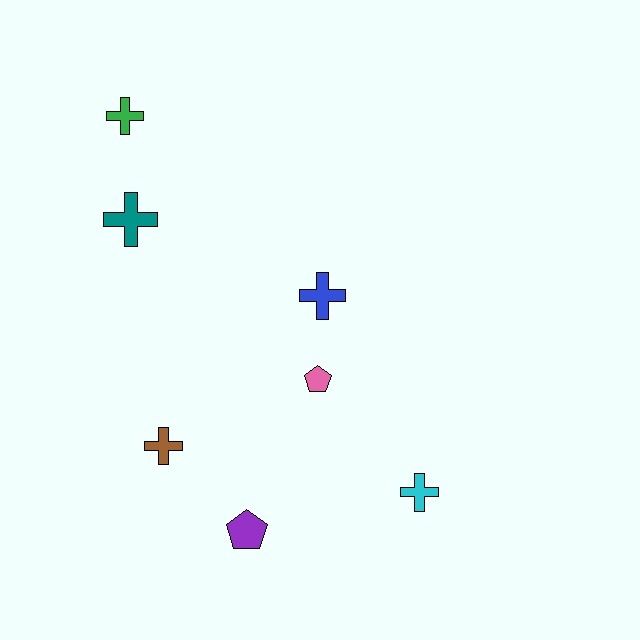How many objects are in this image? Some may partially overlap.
There are 7 objects.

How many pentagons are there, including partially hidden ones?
There are 2 pentagons.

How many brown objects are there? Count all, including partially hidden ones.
There is 1 brown object.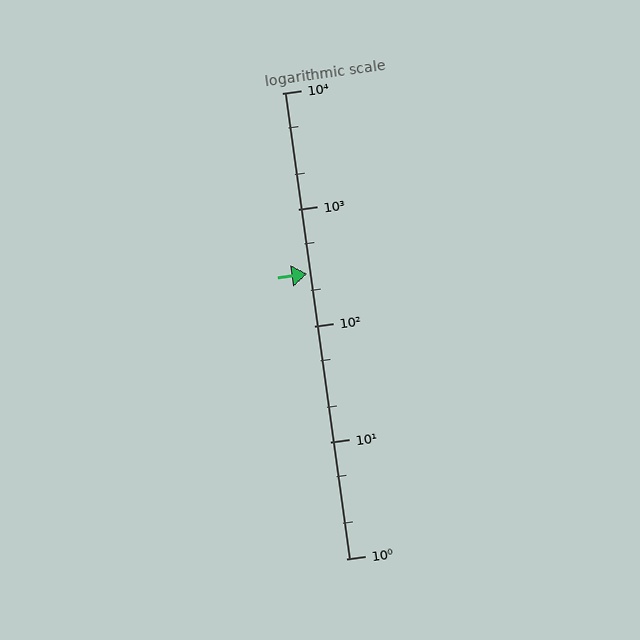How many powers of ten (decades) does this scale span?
The scale spans 4 decades, from 1 to 10000.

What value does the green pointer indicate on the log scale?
The pointer indicates approximately 280.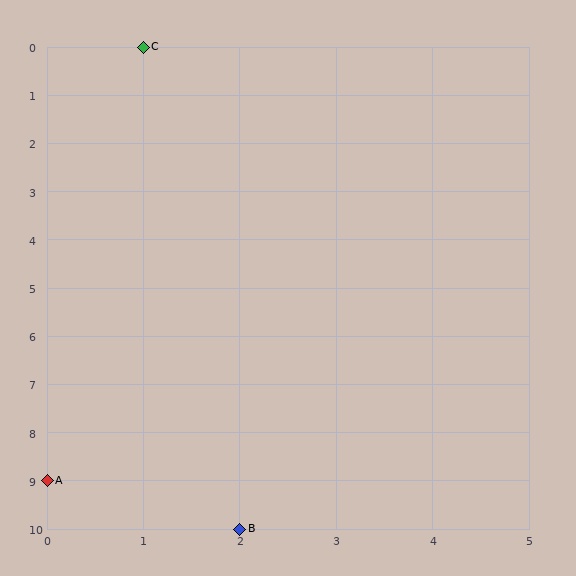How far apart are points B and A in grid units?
Points B and A are 2 columns and 1 row apart (about 2.2 grid units diagonally).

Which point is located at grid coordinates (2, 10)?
Point B is at (2, 10).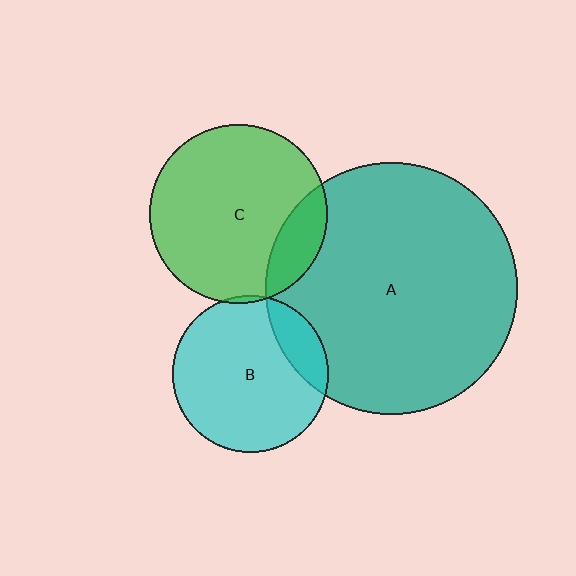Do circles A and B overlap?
Yes.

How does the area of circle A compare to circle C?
Approximately 2.0 times.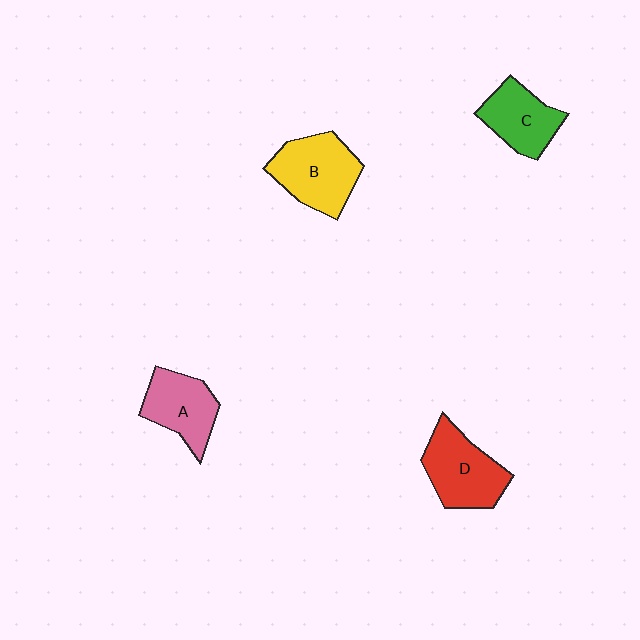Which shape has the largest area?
Shape B (yellow).